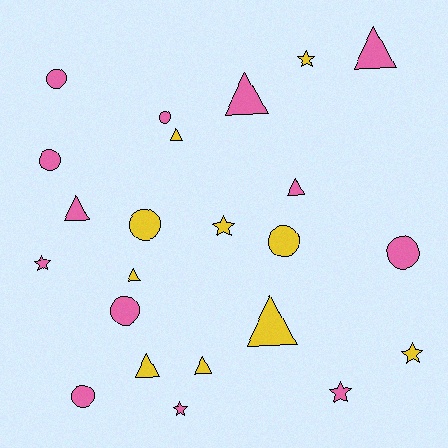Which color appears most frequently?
Pink, with 13 objects.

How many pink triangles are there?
There are 4 pink triangles.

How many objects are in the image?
There are 23 objects.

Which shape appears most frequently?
Triangle, with 9 objects.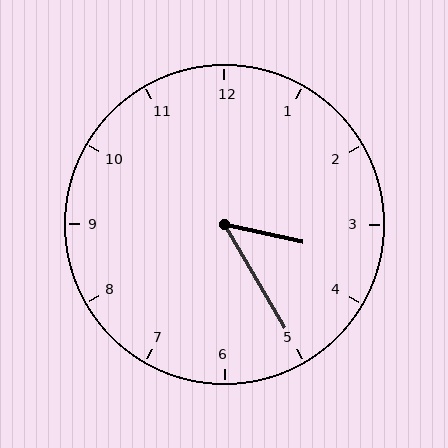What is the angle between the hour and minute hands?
Approximately 48 degrees.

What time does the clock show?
3:25.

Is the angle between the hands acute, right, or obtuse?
It is acute.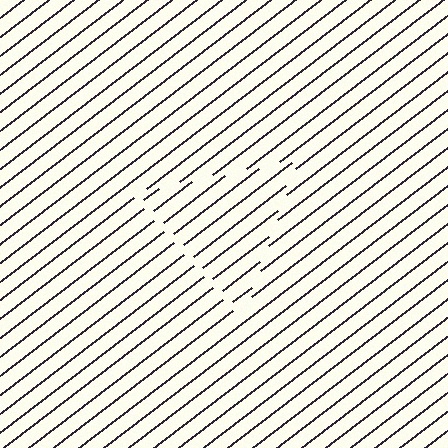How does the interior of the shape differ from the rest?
The interior of the shape contains the same grating, shifted by half a period — the contour is defined by the phase discontinuity where line-ends from the inner and outer gratings abut.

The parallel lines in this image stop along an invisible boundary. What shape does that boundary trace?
An illusory triangle. The interior of the shape contains the same grating, shifted by half a period — the contour is defined by the phase discontinuity where line-ends from the inner and outer gratings abut.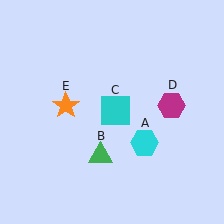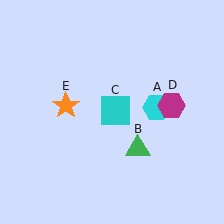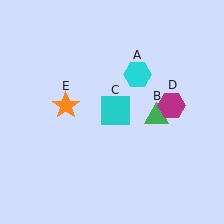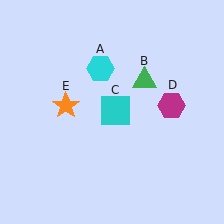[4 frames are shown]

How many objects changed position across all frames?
2 objects changed position: cyan hexagon (object A), green triangle (object B).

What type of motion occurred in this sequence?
The cyan hexagon (object A), green triangle (object B) rotated counterclockwise around the center of the scene.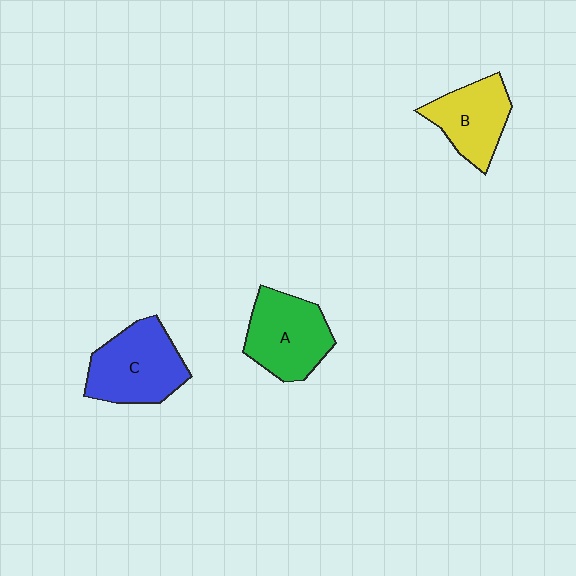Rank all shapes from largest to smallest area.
From largest to smallest: C (blue), A (green), B (yellow).